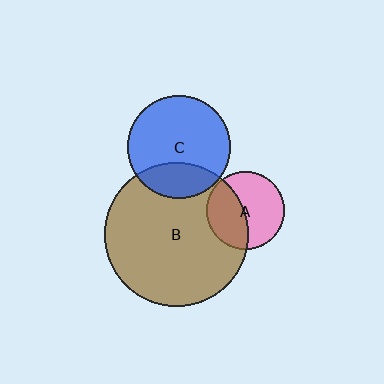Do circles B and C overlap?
Yes.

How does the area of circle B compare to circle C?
Approximately 2.0 times.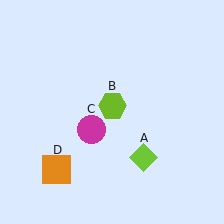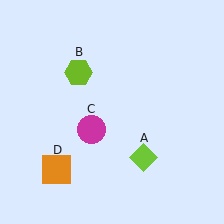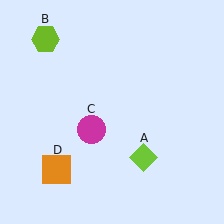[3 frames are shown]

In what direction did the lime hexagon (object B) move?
The lime hexagon (object B) moved up and to the left.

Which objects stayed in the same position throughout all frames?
Lime diamond (object A) and magenta circle (object C) and orange square (object D) remained stationary.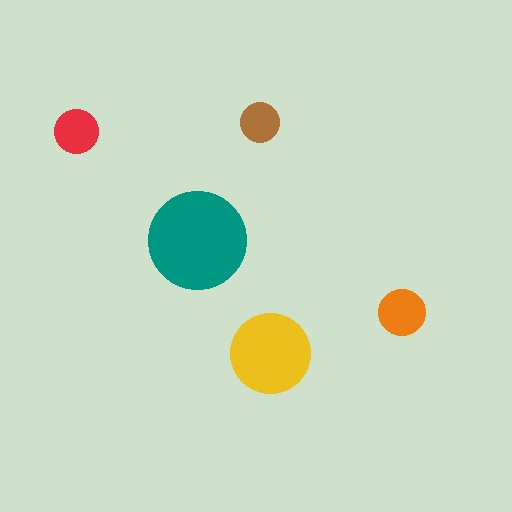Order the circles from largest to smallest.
the teal one, the yellow one, the orange one, the red one, the brown one.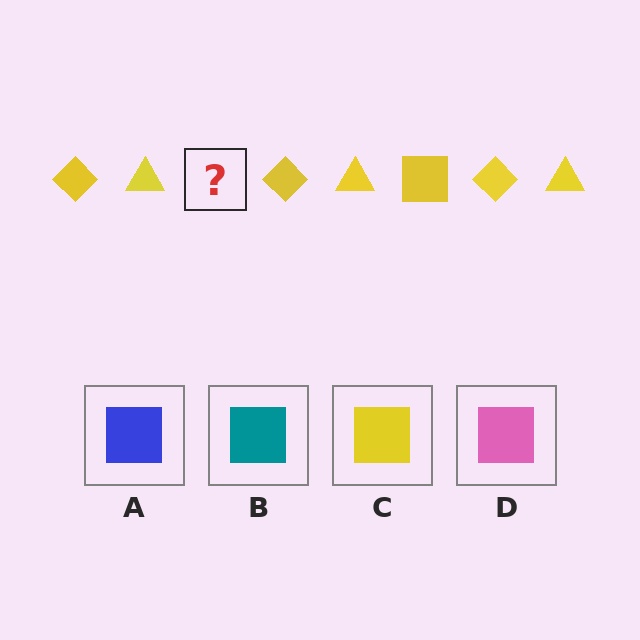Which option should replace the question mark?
Option C.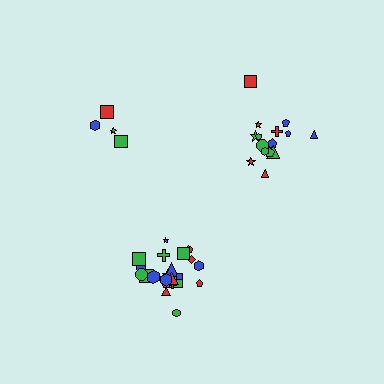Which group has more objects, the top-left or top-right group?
The top-right group.